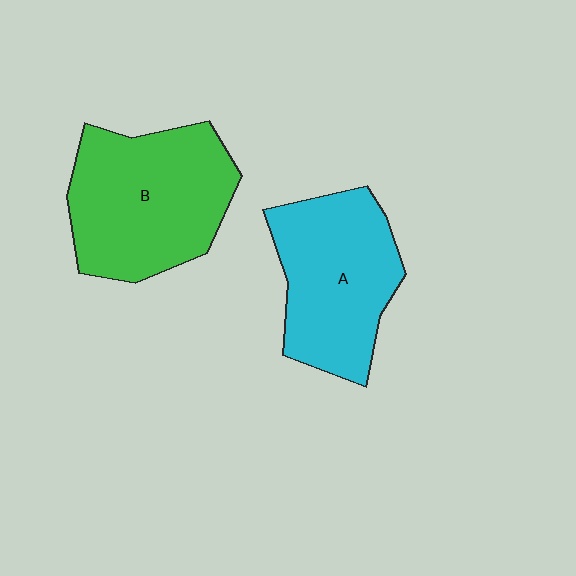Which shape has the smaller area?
Shape A (cyan).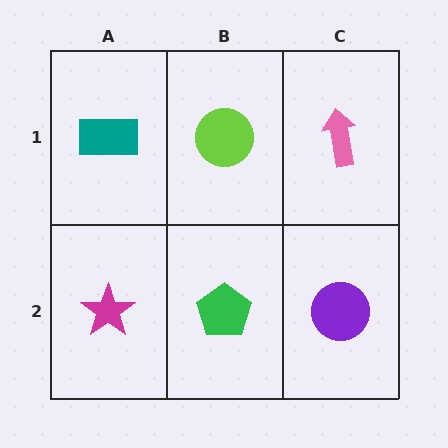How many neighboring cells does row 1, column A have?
2.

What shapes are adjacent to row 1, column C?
A purple circle (row 2, column C), a lime circle (row 1, column B).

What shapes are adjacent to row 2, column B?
A lime circle (row 1, column B), a magenta star (row 2, column A), a purple circle (row 2, column C).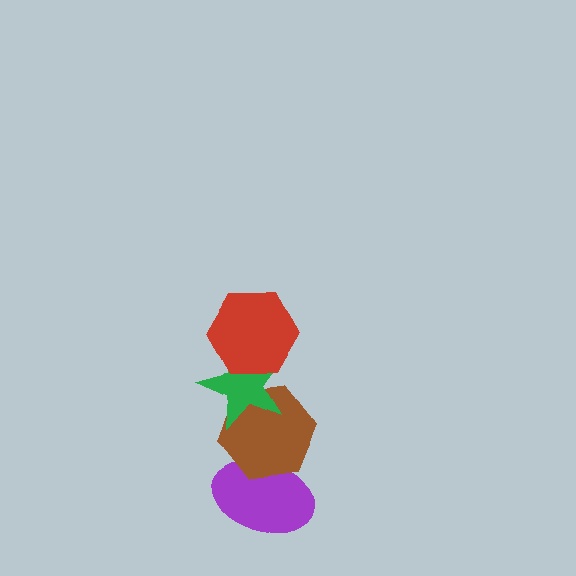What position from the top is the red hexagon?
The red hexagon is 1st from the top.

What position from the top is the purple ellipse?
The purple ellipse is 4th from the top.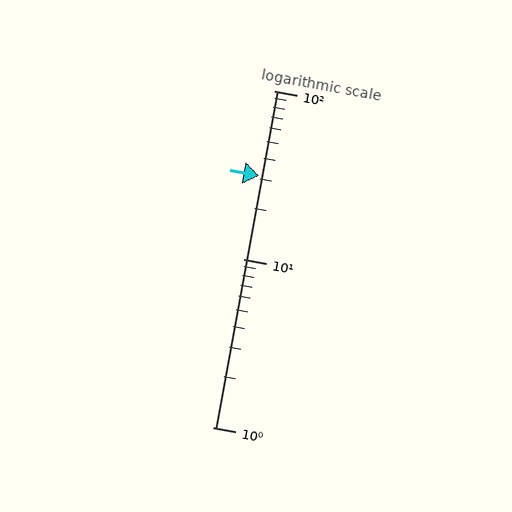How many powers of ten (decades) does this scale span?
The scale spans 2 decades, from 1 to 100.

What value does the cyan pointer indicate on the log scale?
The pointer indicates approximately 31.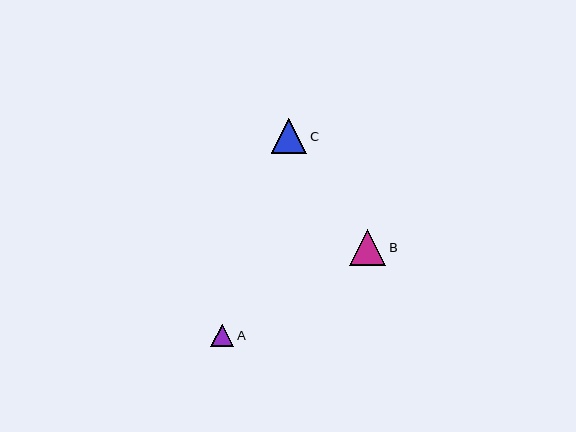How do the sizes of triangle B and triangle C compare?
Triangle B and triangle C are approximately the same size.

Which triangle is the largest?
Triangle B is the largest with a size of approximately 36 pixels.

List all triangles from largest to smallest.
From largest to smallest: B, C, A.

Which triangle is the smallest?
Triangle A is the smallest with a size of approximately 23 pixels.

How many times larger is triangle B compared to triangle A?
Triangle B is approximately 1.6 times the size of triangle A.